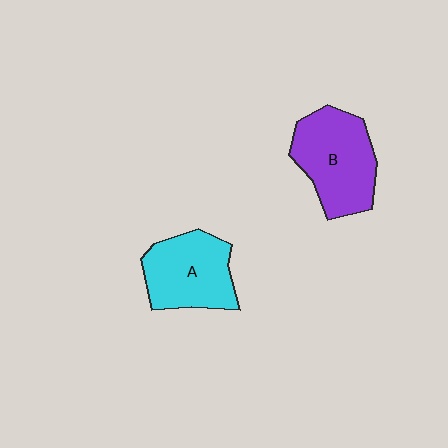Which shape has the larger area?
Shape B (purple).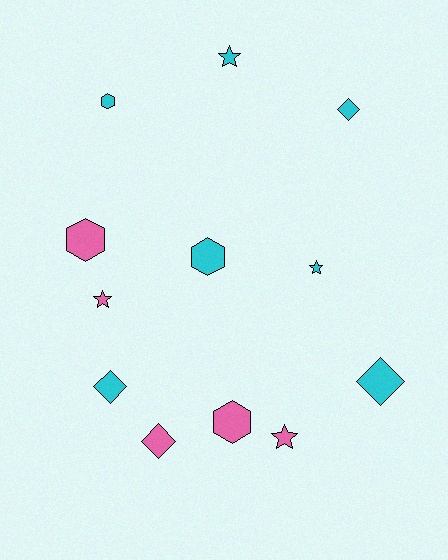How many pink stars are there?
There are 2 pink stars.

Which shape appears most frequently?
Diamond, with 4 objects.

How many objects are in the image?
There are 12 objects.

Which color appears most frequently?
Cyan, with 7 objects.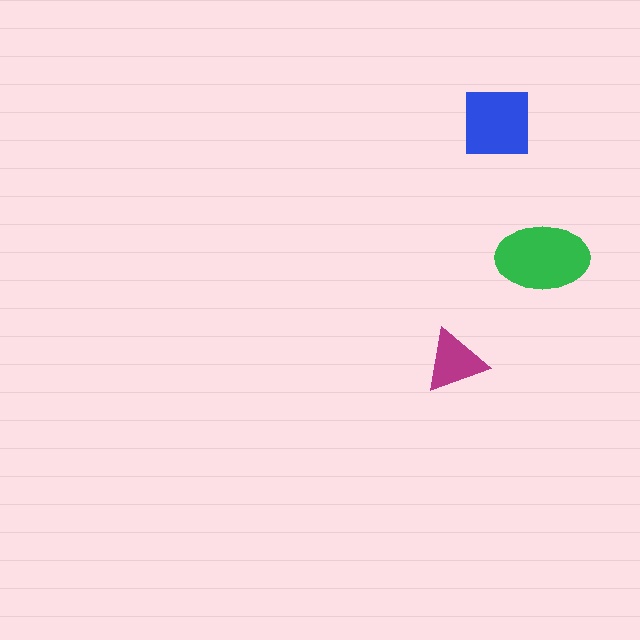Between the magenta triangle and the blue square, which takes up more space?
The blue square.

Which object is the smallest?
The magenta triangle.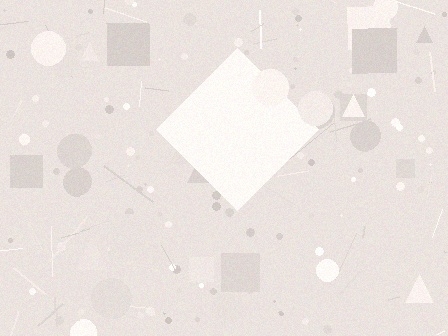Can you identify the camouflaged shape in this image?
The camouflaged shape is a diamond.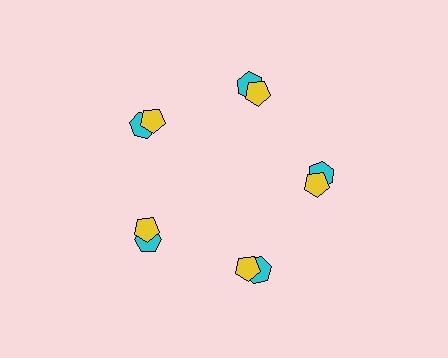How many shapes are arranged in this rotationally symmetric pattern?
There are 10 shapes, arranged in 5 groups of 2.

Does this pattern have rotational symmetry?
Yes, this pattern has 5-fold rotational symmetry. It looks the same after rotating 72 degrees around the center.